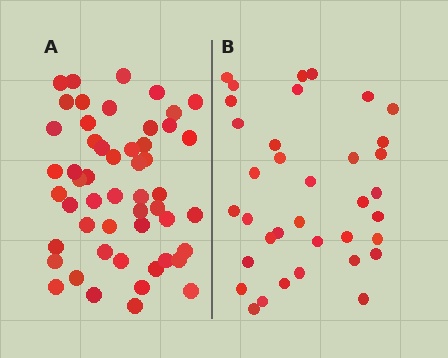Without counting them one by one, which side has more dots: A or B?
Region A (the left region) has more dots.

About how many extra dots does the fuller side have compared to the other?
Region A has approximately 15 more dots than region B.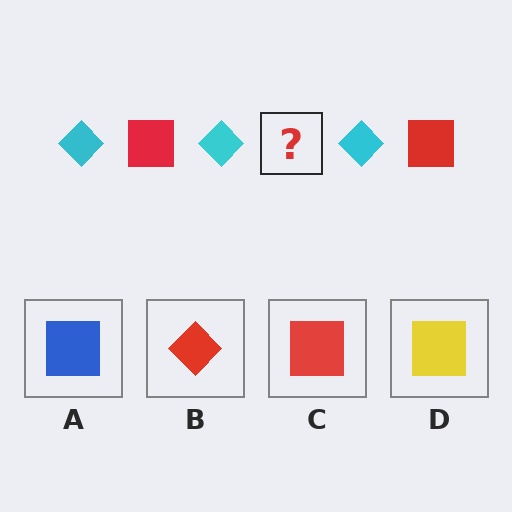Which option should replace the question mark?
Option C.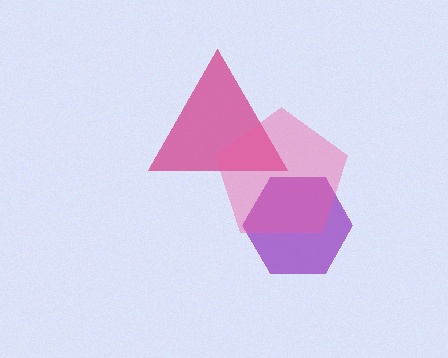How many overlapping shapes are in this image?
There are 3 overlapping shapes in the image.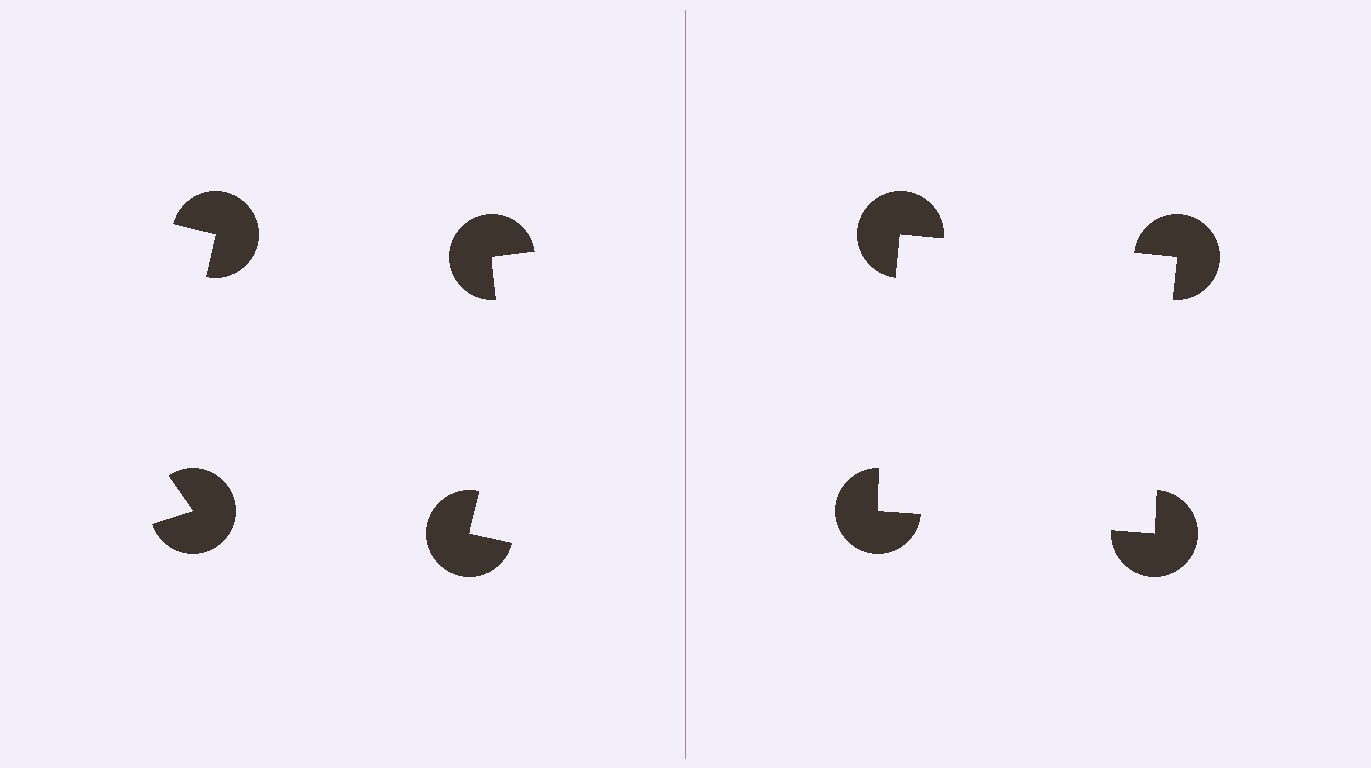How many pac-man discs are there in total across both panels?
8 — 4 on each side.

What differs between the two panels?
The pac-man discs are positioned identically on both sides; only the wedge orientations differ. On the right they align to a square; on the left they are misaligned.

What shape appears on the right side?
An illusory square.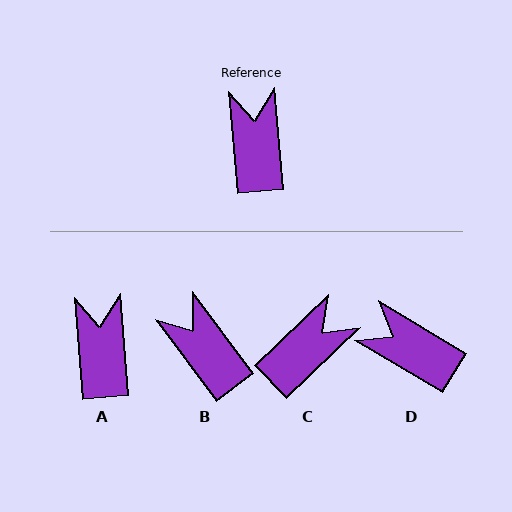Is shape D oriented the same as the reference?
No, it is off by about 54 degrees.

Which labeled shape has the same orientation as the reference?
A.